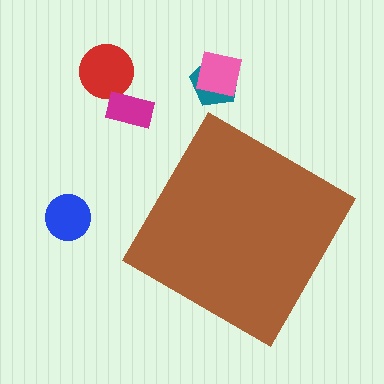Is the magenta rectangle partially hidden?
No, the magenta rectangle is fully visible.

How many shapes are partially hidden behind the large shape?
0 shapes are partially hidden.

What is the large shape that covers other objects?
A brown diamond.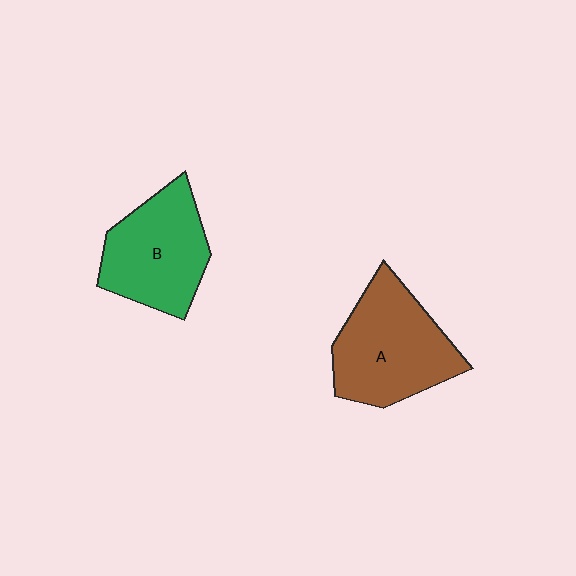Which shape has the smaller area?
Shape B (green).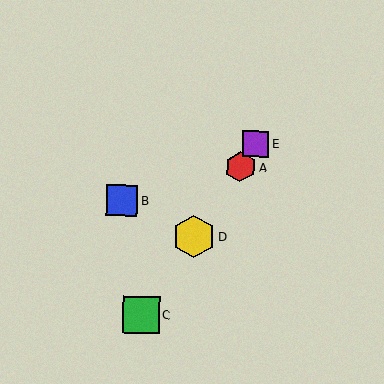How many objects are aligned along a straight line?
4 objects (A, C, D, E) are aligned along a straight line.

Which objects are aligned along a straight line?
Objects A, C, D, E are aligned along a straight line.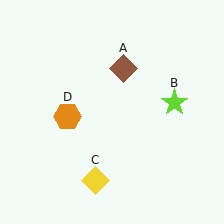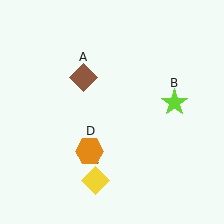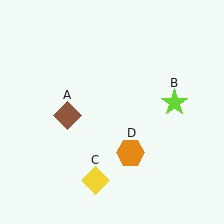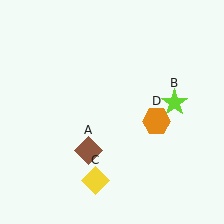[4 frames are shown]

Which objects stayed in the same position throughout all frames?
Lime star (object B) and yellow diamond (object C) remained stationary.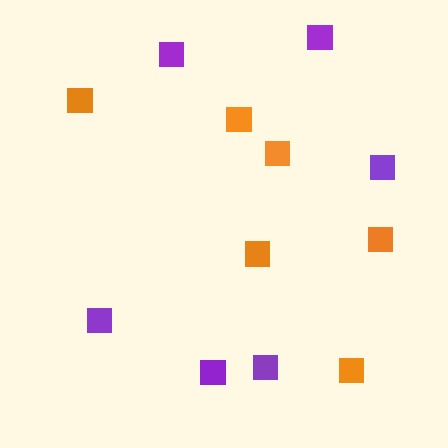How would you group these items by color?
There are 2 groups: one group of orange squares (6) and one group of purple squares (6).